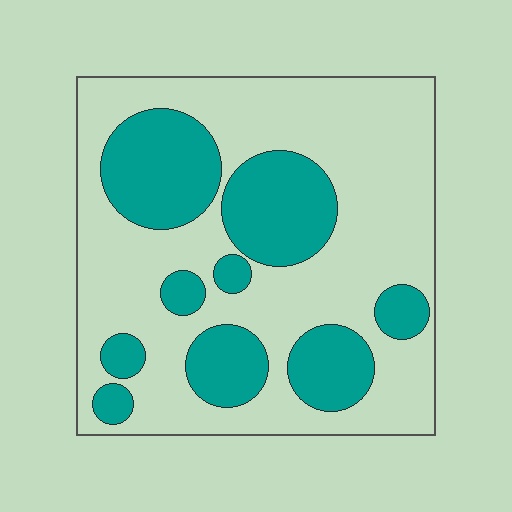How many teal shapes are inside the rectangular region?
9.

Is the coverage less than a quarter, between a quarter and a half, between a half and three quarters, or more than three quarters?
Between a quarter and a half.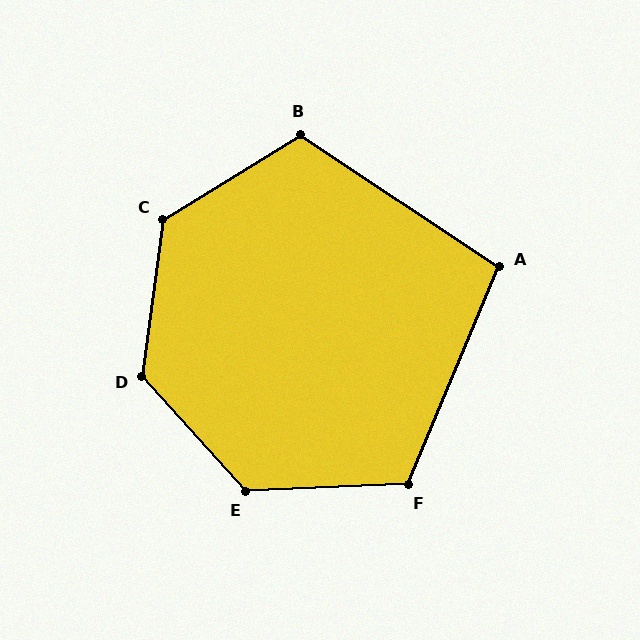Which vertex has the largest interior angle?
D, at approximately 131 degrees.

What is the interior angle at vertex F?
Approximately 115 degrees (obtuse).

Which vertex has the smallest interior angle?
A, at approximately 101 degrees.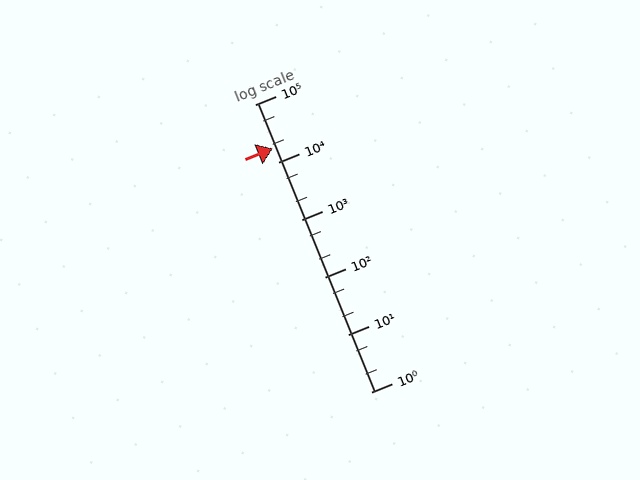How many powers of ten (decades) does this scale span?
The scale spans 5 decades, from 1 to 100000.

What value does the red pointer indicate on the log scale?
The pointer indicates approximately 17000.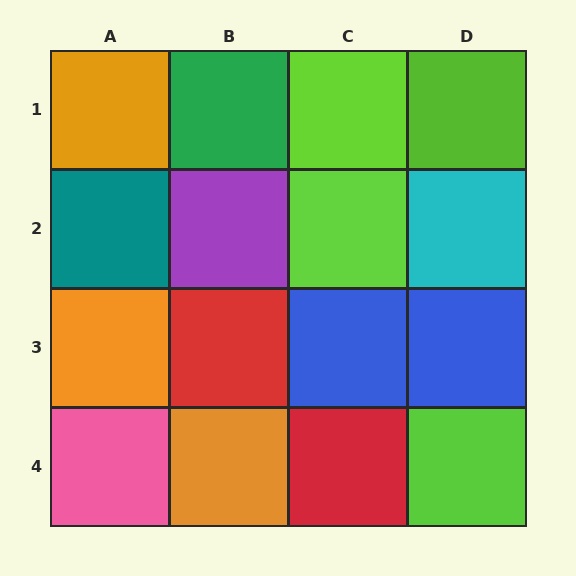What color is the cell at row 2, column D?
Cyan.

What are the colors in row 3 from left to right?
Orange, red, blue, blue.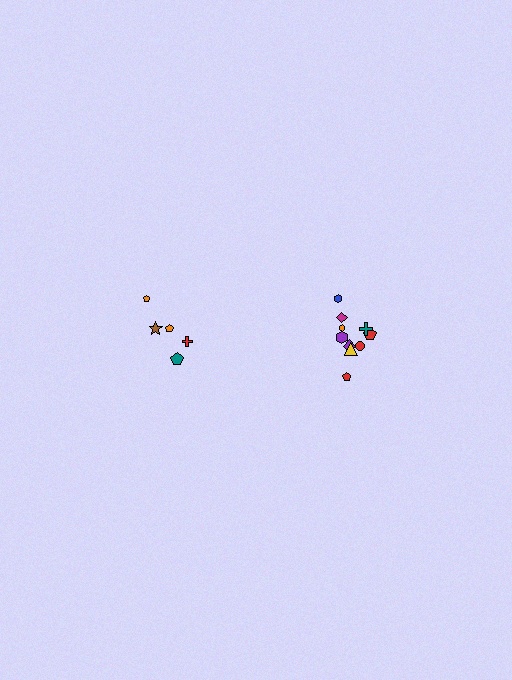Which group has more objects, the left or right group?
The right group.